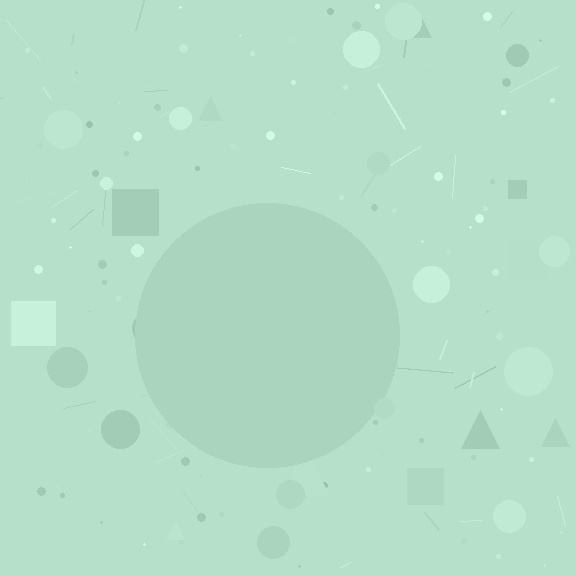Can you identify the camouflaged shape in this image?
The camouflaged shape is a circle.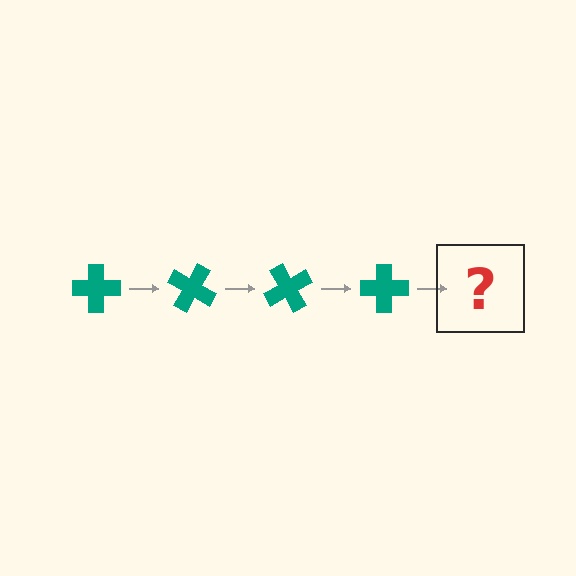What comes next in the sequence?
The next element should be a teal cross rotated 120 degrees.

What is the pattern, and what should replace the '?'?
The pattern is that the cross rotates 30 degrees each step. The '?' should be a teal cross rotated 120 degrees.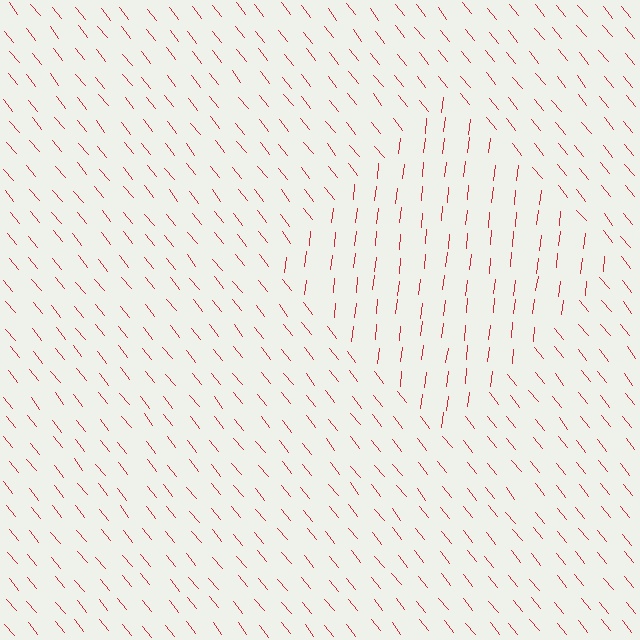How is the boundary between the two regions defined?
The boundary is defined purely by a change in line orientation (approximately 45 degrees difference). All lines are the same color and thickness.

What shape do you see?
I see a diamond.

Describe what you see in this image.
The image is filled with small red line segments. A diamond region in the image has lines oriented differently from the surrounding lines, creating a visible texture boundary.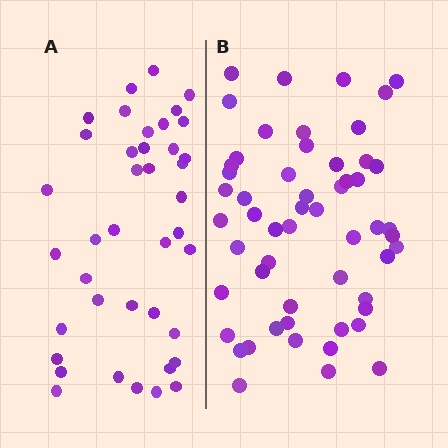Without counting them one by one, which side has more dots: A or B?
Region B (the right region) has more dots.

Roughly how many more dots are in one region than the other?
Region B has approximately 15 more dots than region A.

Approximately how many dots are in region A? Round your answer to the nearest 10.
About 40 dots.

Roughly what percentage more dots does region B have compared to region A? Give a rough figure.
About 40% more.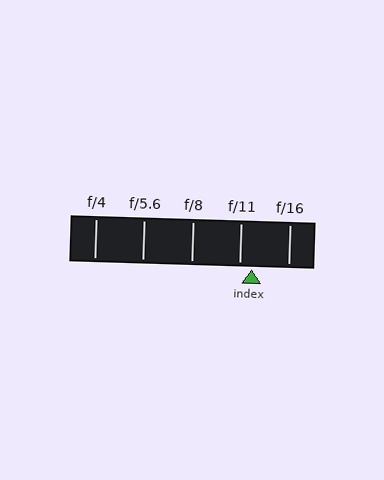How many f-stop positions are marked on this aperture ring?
There are 5 f-stop positions marked.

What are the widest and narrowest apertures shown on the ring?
The widest aperture shown is f/4 and the narrowest is f/16.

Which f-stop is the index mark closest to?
The index mark is closest to f/11.